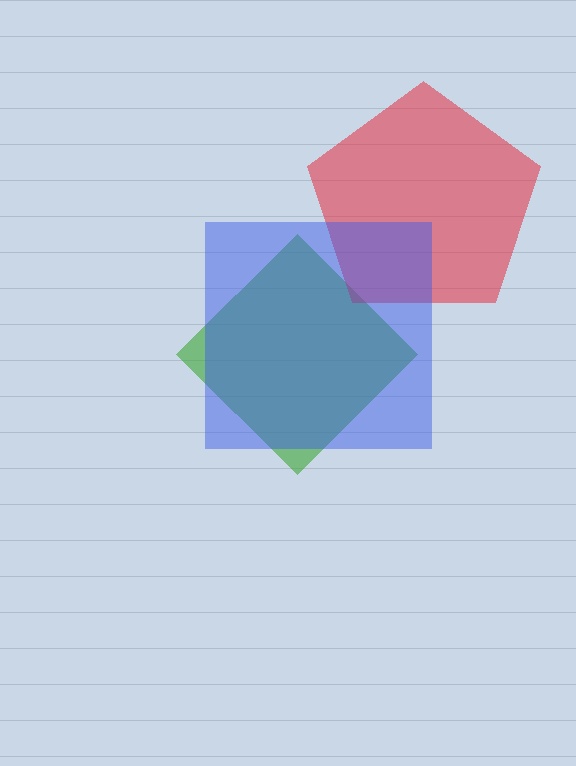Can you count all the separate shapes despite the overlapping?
Yes, there are 3 separate shapes.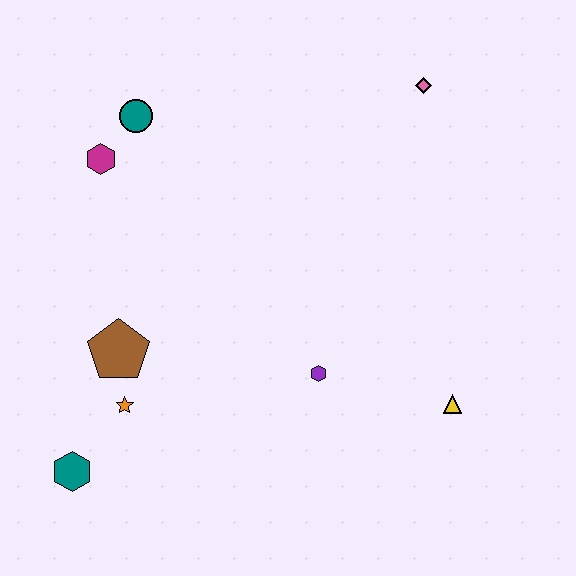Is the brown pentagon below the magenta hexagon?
Yes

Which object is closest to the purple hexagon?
The yellow triangle is closest to the purple hexagon.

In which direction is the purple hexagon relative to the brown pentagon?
The purple hexagon is to the right of the brown pentagon.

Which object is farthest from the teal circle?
The yellow triangle is farthest from the teal circle.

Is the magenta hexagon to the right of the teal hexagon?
Yes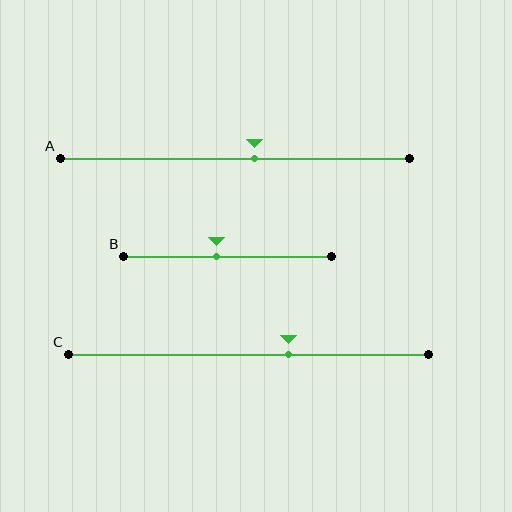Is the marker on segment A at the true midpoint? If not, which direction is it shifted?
No, the marker on segment A is shifted to the right by about 6% of the segment length.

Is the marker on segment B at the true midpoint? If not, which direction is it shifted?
No, the marker on segment B is shifted to the left by about 5% of the segment length.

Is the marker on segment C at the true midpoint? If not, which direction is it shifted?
No, the marker on segment C is shifted to the right by about 11% of the segment length.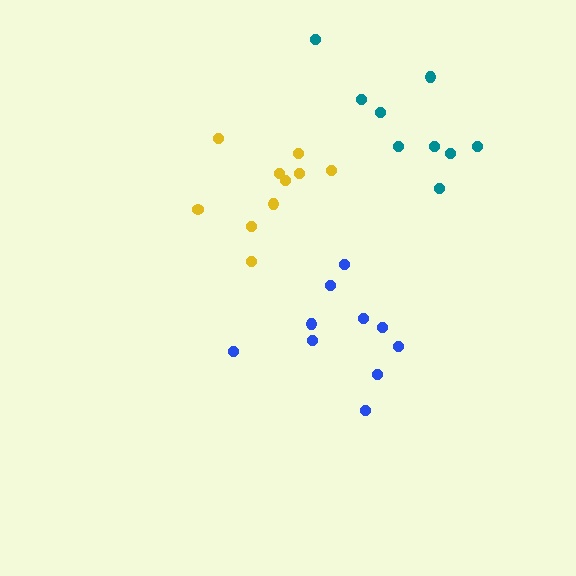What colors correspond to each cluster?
The clusters are colored: yellow, teal, blue.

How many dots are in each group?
Group 1: 10 dots, Group 2: 9 dots, Group 3: 10 dots (29 total).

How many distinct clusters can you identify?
There are 3 distinct clusters.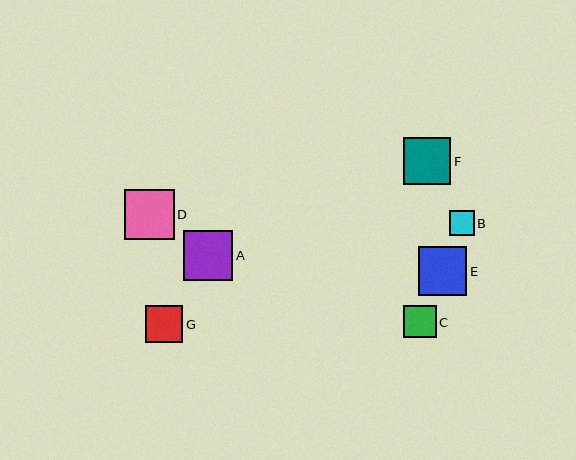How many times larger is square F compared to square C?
Square F is approximately 1.5 times the size of square C.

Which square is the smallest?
Square B is the smallest with a size of approximately 25 pixels.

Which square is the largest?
Square D is the largest with a size of approximately 50 pixels.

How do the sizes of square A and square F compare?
Square A and square F are approximately the same size.